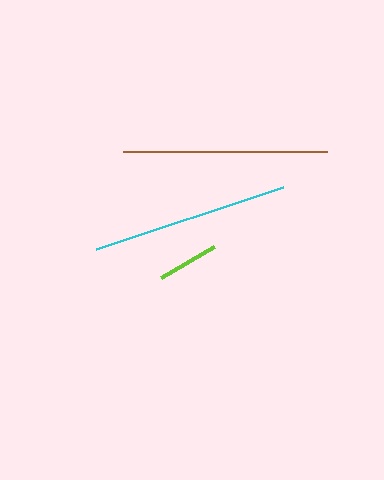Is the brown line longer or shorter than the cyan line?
The brown line is longer than the cyan line.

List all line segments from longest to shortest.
From longest to shortest: brown, cyan, lime.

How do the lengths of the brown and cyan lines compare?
The brown and cyan lines are approximately the same length.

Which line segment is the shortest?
The lime line is the shortest at approximately 61 pixels.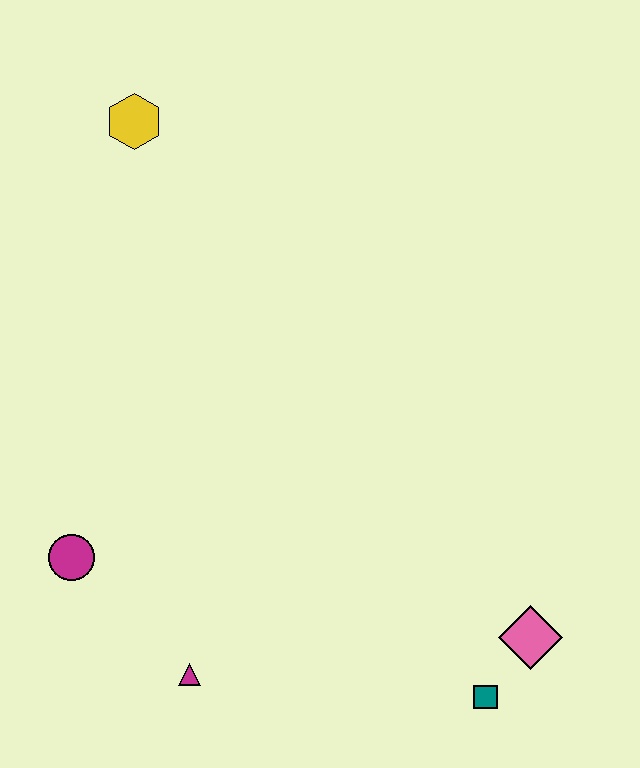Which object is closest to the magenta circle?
The magenta triangle is closest to the magenta circle.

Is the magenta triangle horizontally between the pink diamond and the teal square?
No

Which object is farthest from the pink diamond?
The yellow hexagon is farthest from the pink diamond.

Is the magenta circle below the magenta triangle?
No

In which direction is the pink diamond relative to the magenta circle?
The pink diamond is to the right of the magenta circle.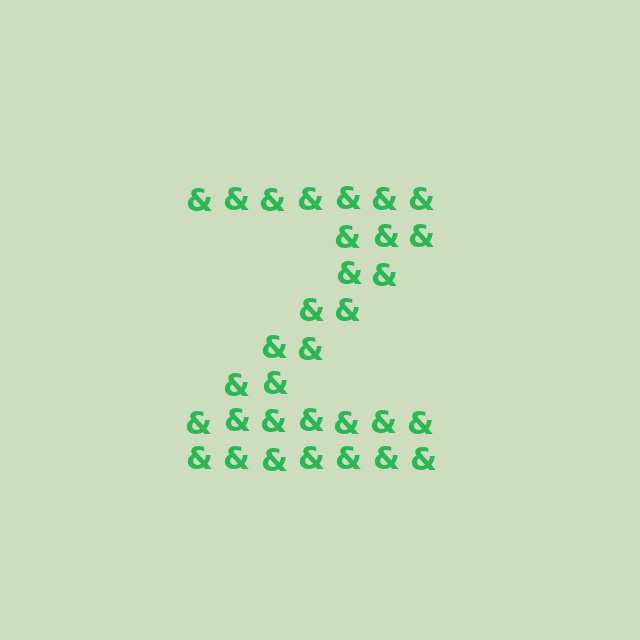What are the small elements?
The small elements are ampersands.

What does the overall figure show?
The overall figure shows the letter Z.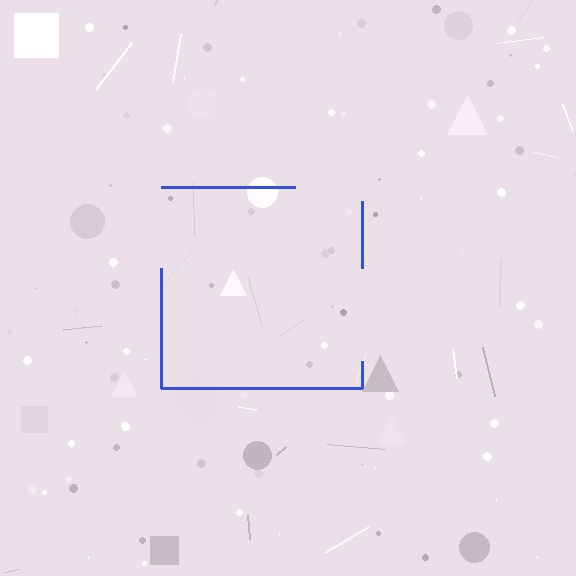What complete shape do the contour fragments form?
The contour fragments form a square.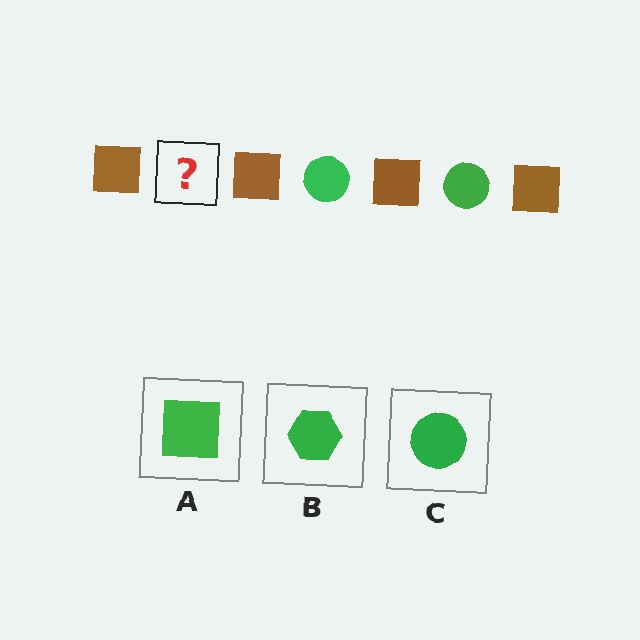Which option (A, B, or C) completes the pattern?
C.